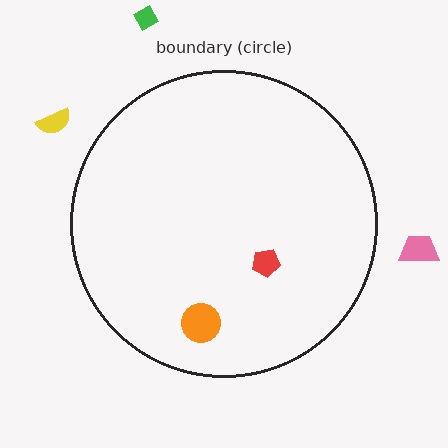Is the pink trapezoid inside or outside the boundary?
Outside.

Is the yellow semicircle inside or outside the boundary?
Outside.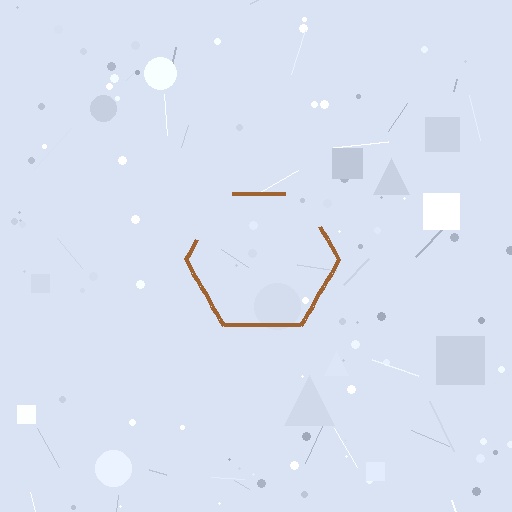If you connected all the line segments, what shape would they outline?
They would outline a hexagon.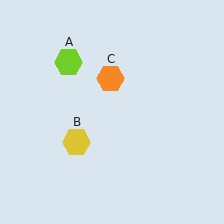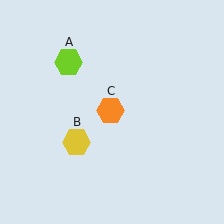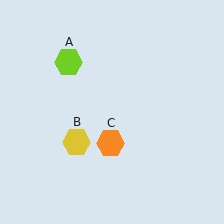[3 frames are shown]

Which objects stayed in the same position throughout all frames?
Lime hexagon (object A) and yellow hexagon (object B) remained stationary.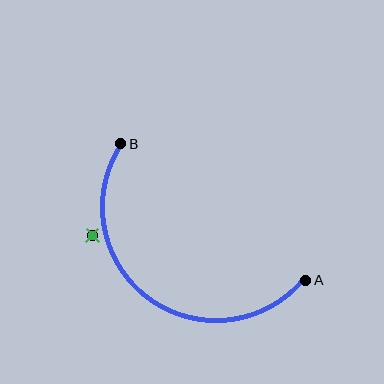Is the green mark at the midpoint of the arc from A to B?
No — the green mark does not lie on the arc at all. It sits slightly outside the curve.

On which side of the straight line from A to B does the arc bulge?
The arc bulges below and to the left of the straight line connecting A and B.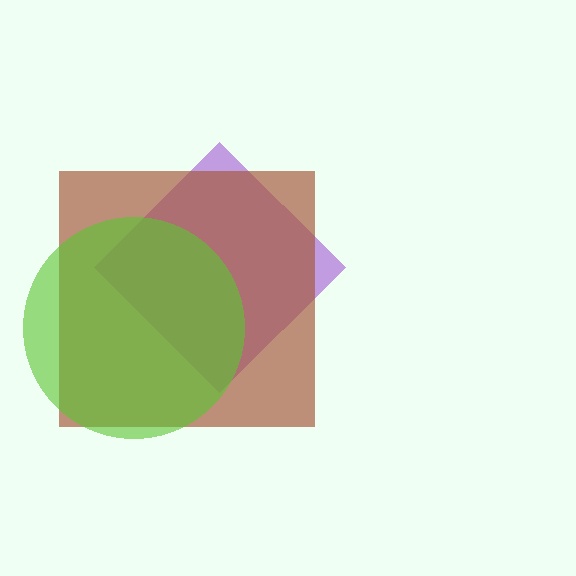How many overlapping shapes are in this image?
There are 3 overlapping shapes in the image.